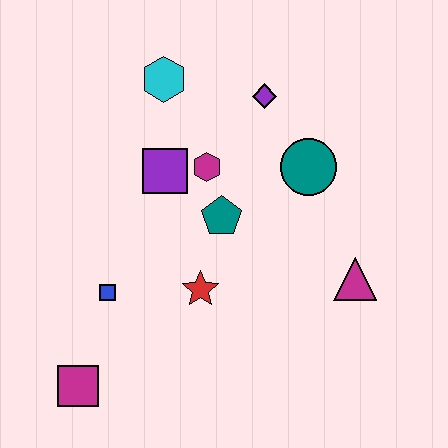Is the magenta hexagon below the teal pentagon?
No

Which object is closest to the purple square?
The magenta hexagon is closest to the purple square.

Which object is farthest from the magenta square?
The purple diamond is farthest from the magenta square.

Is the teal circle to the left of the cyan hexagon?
No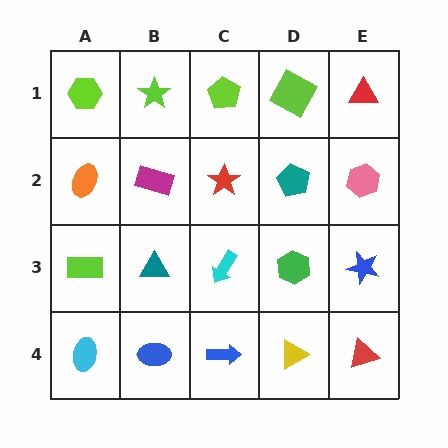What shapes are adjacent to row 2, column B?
A lime star (row 1, column B), a teal triangle (row 3, column B), an orange ellipse (row 2, column A), a red star (row 2, column C).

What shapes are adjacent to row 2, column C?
A lime pentagon (row 1, column C), a cyan arrow (row 3, column C), a magenta rectangle (row 2, column B), a teal pentagon (row 2, column D).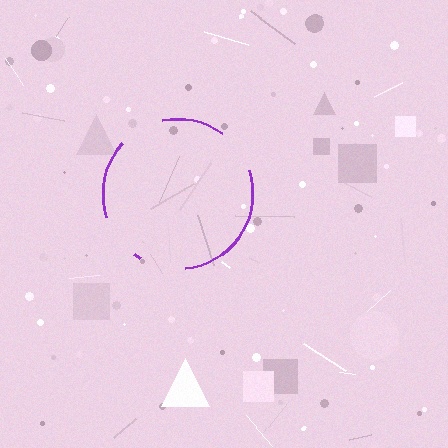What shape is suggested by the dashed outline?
The dashed outline suggests a circle.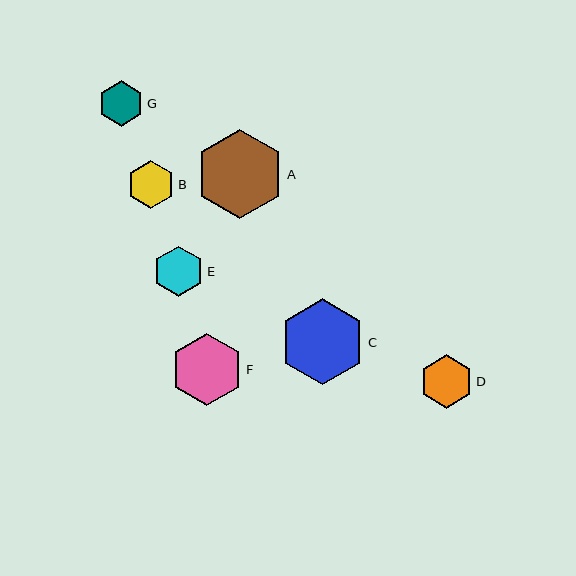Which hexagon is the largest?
Hexagon A is the largest with a size of approximately 89 pixels.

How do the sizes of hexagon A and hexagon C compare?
Hexagon A and hexagon C are approximately the same size.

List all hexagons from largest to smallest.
From largest to smallest: A, C, F, D, E, B, G.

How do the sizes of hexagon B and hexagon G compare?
Hexagon B and hexagon G are approximately the same size.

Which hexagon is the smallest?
Hexagon G is the smallest with a size of approximately 45 pixels.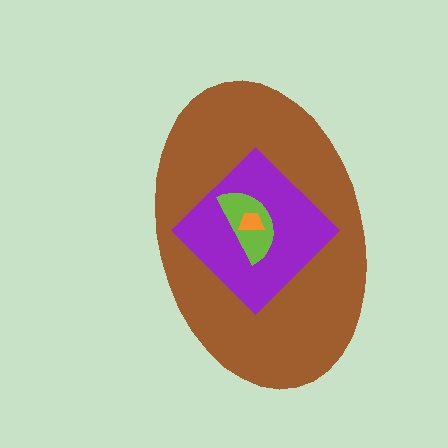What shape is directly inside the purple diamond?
The lime semicircle.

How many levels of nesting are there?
4.